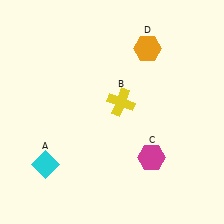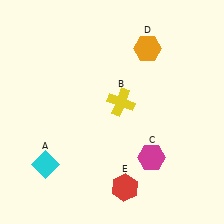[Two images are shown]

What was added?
A red hexagon (E) was added in Image 2.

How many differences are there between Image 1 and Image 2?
There is 1 difference between the two images.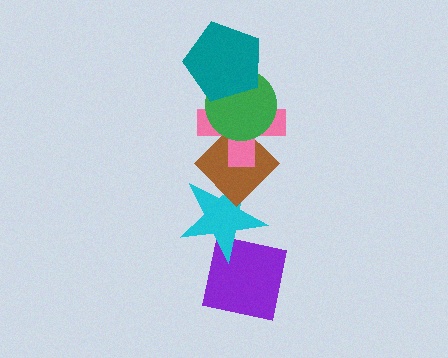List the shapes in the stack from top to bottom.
From top to bottom: the teal pentagon, the green circle, the pink cross, the brown diamond, the cyan star, the purple square.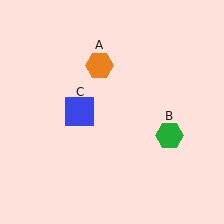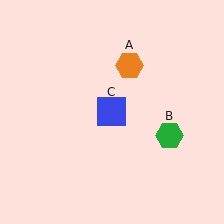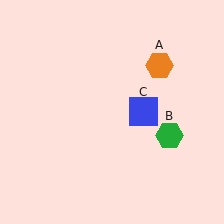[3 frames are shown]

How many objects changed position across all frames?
2 objects changed position: orange hexagon (object A), blue square (object C).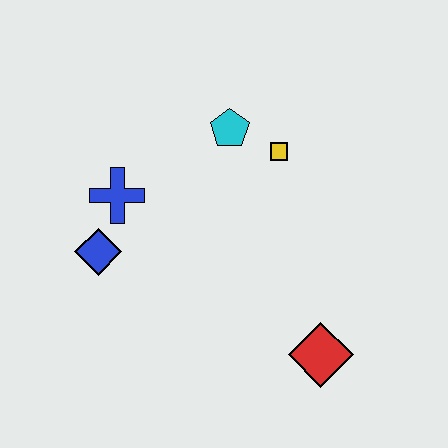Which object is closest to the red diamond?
The yellow square is closest to the red diamond.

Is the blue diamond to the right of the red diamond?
No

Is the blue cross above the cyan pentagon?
No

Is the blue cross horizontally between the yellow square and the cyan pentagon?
No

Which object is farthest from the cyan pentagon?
The red diamond is farthest from the cyan pentagon.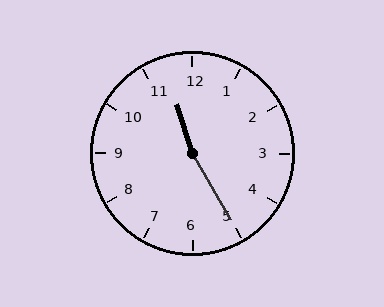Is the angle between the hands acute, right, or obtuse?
It is obtuse.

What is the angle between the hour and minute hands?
Approximately 168 degrees.